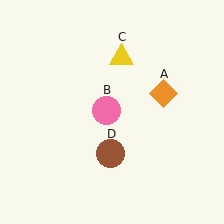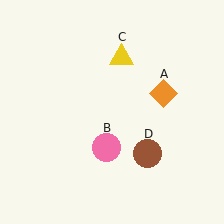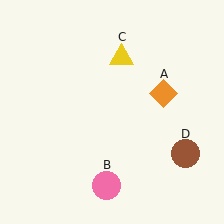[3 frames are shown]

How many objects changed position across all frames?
2 objects changed position: pink circle (object B), brown circle (object D).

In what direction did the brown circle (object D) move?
The brown circle (object D) moved right.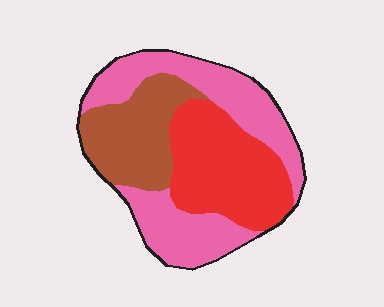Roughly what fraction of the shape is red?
Red covers around 35% of the shape.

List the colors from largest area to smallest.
From largest to smallest: pink, red, brown.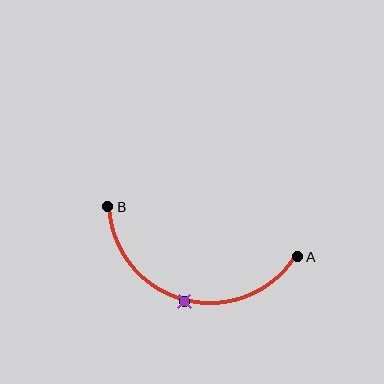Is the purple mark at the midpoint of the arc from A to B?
Yes. The purple mark lies on the arc at equal arc-length from both A and B — it is the arc midpoint.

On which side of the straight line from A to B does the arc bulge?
The arc bulges below the straight line connecting A and B.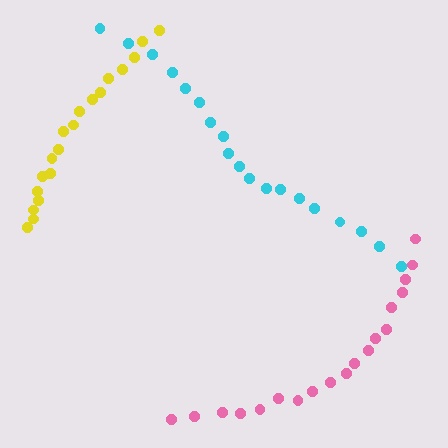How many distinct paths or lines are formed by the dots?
There are 3 distinct paths.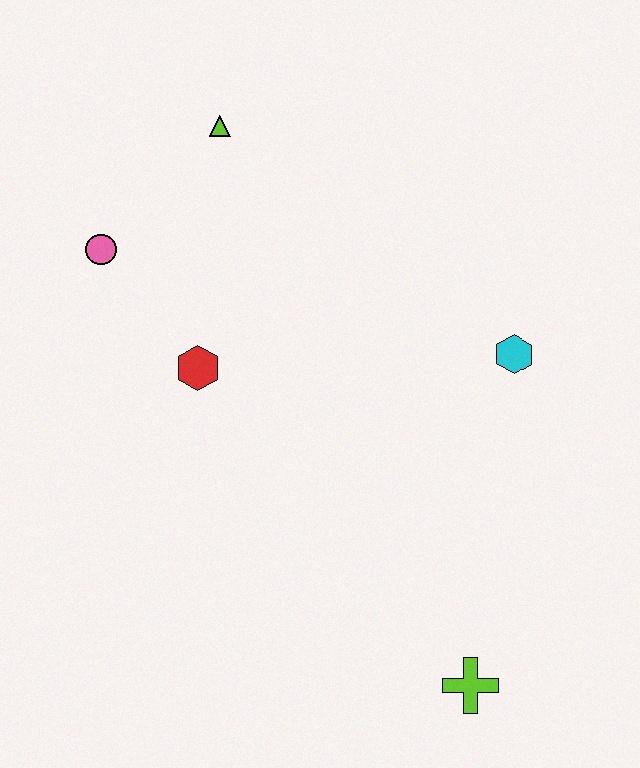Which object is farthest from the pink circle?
The lime cross is farthest from the pink circle.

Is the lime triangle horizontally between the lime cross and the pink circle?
Yes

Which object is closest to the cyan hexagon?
The red hexagon is closest to the cyan hexagon.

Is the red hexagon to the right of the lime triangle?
No